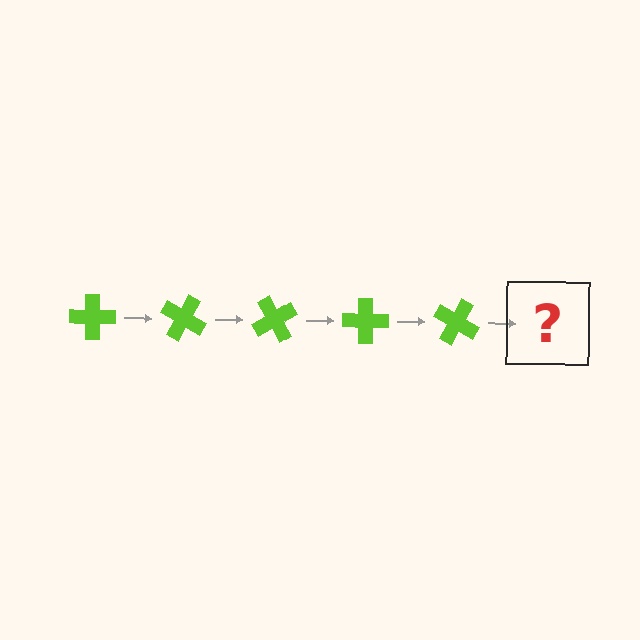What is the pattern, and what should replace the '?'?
The pattern is that the cross rotates 30 degrees each step. The '?' should be a lime cross rotated 150 degrees.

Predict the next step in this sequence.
The next step is a lime cross rotated 150 degrees.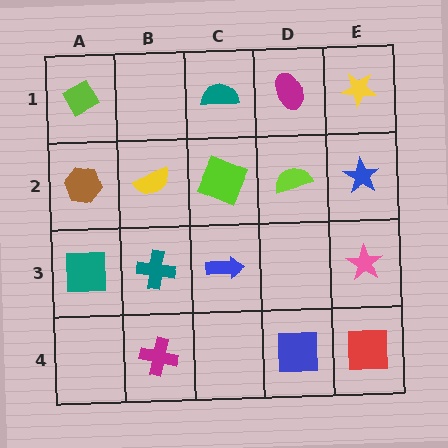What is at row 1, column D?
A magenta ellipse.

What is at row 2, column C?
A lime square.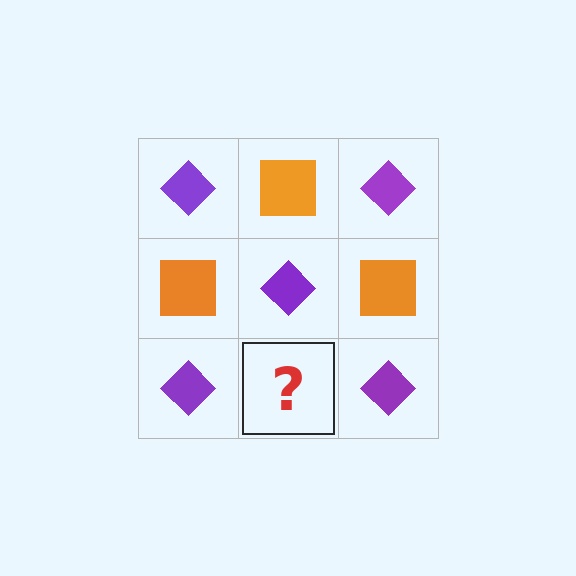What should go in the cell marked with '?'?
The missing cell should contain an orange square.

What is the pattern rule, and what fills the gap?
The rule is that it alternates purple diamond and orange square in a checkerboard pattern. The gap should be filled with an orange square.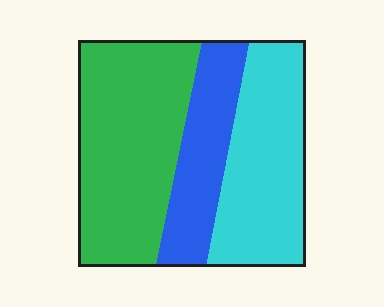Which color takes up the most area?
Green, at roughly 45%.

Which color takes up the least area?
Blue, at roughly 20%.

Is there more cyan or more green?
Green.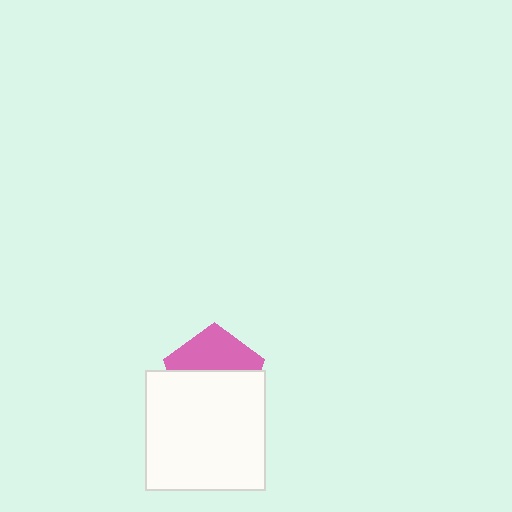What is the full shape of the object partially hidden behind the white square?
The partially hidden object is a pink pentagon.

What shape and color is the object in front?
The object in front is a white square.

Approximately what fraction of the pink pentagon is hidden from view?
Roughly 58% of the pink pentagon is hidden behind the white square.